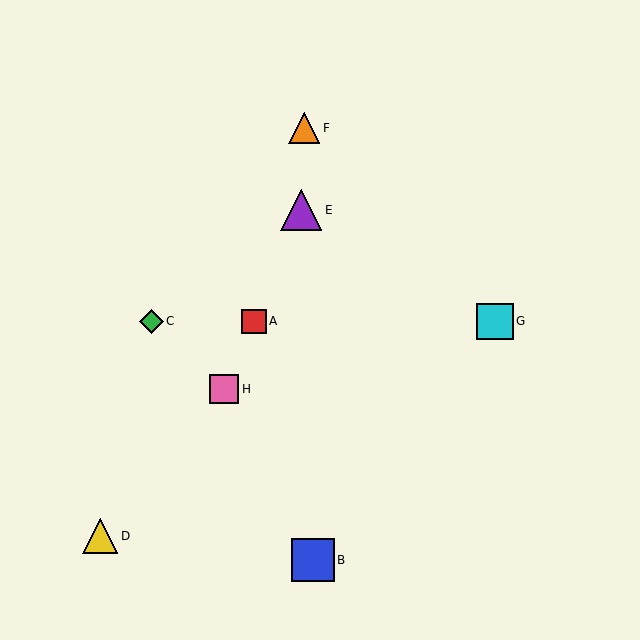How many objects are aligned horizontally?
3 objects (A, C, G) are aligned horizontally.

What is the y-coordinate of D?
Object D is at y≈536.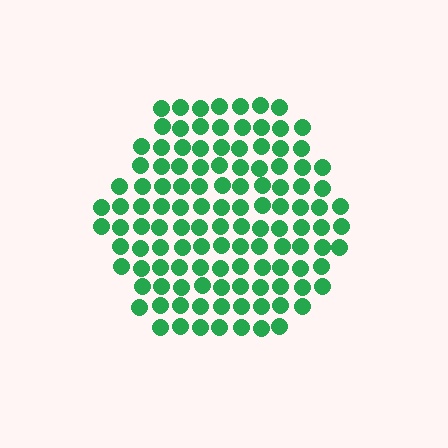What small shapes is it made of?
It is made of small circles.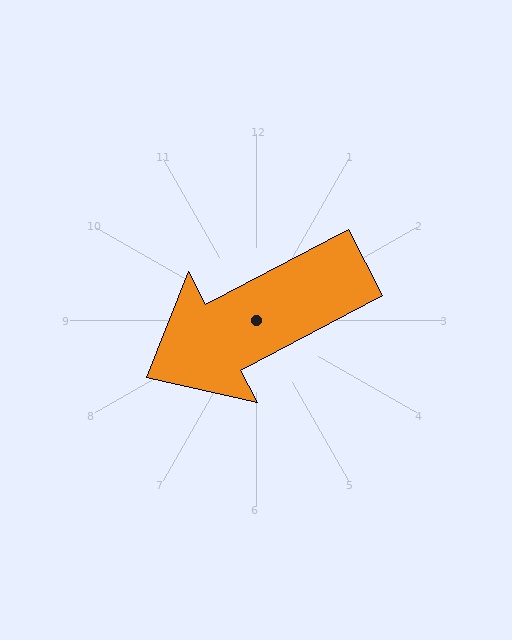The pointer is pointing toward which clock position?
Roughly 8 o'clock.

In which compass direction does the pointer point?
Southwest.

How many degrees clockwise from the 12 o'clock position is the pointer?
Approximately 242 degrees.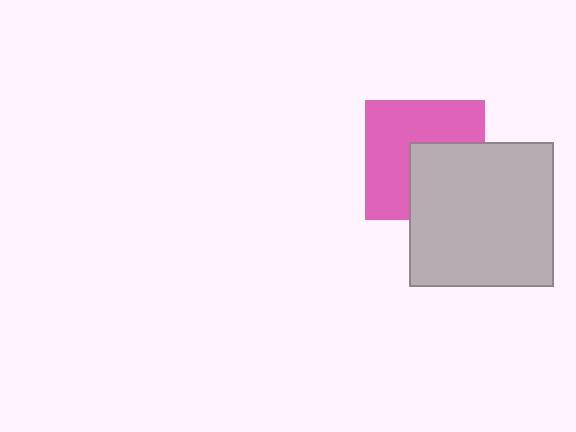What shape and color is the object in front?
The object in front is a light gray square.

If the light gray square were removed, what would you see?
You would see the complete pink square.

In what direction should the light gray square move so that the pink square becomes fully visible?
The light gray square should move toward the lower-right. That is the shortest direction to clear the overlap and leave the pink square fully visible.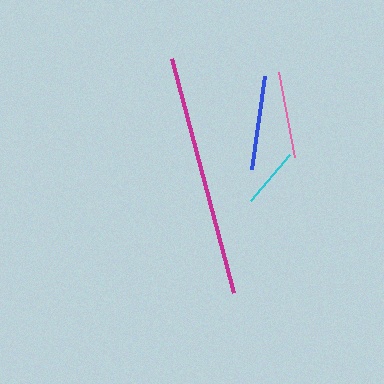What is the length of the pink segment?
The pink segment is approximately 87 pixels long.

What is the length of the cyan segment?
The cyan segment is approximately 61 pixels long.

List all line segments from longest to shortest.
From longest to shortest: magenta, blue, pink, cyan.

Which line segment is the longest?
The magenta line is the longest at approximately 242 pixels.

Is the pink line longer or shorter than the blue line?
The blue line is longer than the pink line.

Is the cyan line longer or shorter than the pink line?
The pink line is longer than the cyan line.